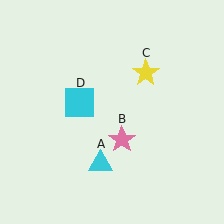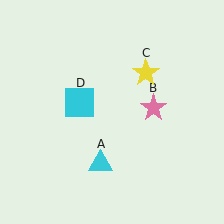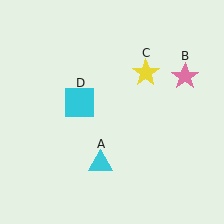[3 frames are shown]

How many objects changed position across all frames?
1 object changed position: pink star (object B).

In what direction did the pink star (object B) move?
The pink star (object B) moved up and to the right.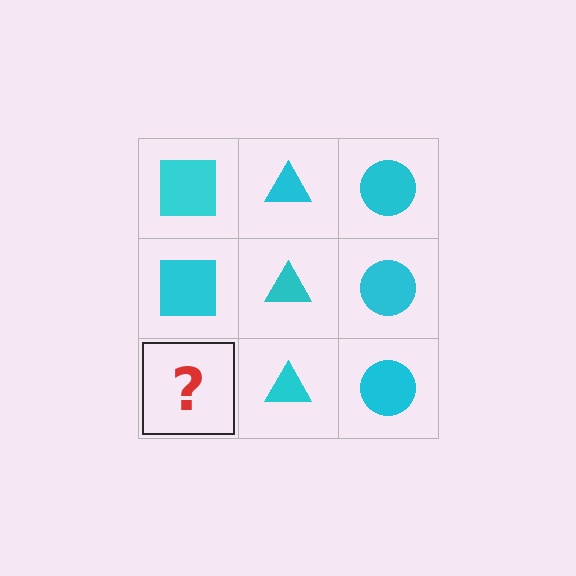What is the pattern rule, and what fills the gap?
The rule is that each column has a consistent shape. The gap should be filled with a cyan square.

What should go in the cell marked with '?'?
The missing cell should contain a cyan square.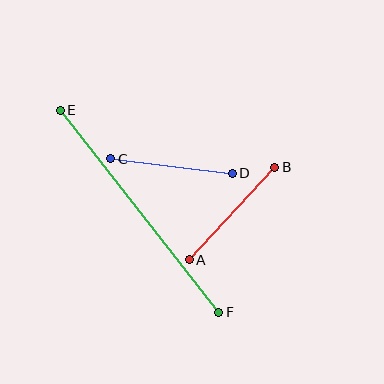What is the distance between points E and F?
The distance is approximately 257 pixels.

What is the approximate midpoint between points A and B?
The midpoint is at approximately (232, 213) pixels.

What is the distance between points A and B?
The distance is approximately 126 pixels.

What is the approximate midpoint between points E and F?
The midpoint is at approximately (139, 211) pixels.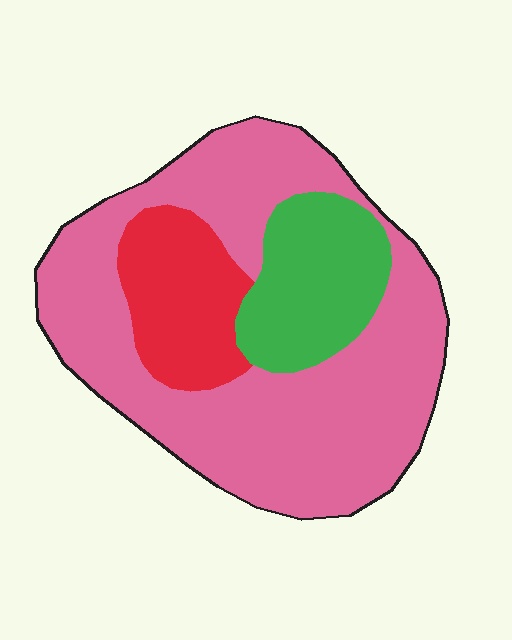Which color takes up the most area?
Pink, at roughly 65%.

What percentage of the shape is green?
Green covers 18% of the shape.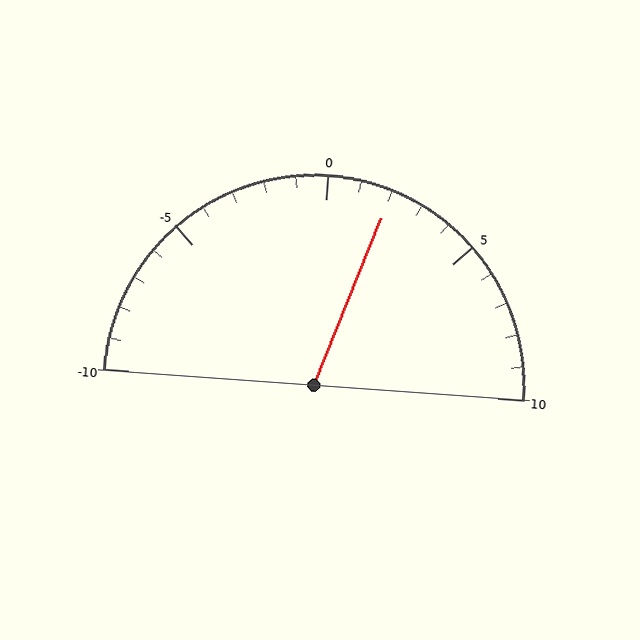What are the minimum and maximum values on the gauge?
The gauge ranges from -10 to 10.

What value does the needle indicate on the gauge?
The needle indicates approximately 2.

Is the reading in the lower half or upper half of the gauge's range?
The reading is in the upper half of the range (-10 to 10).